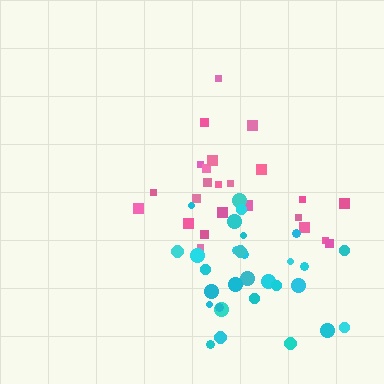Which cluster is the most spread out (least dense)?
Pink.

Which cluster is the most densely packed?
Cyan.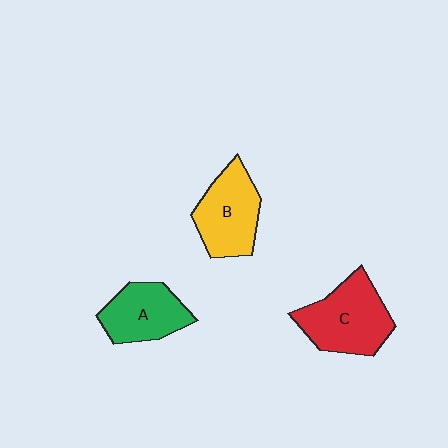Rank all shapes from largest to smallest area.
From largest to smallest: C (red), B (yellow), A (green).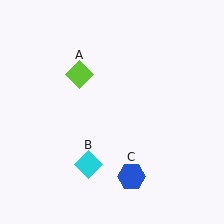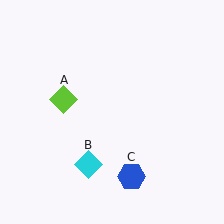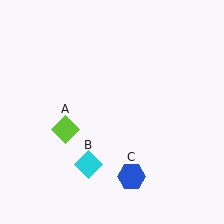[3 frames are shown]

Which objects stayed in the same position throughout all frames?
Cyan diamond (object B) and blue hexagon (object C) remained stationary.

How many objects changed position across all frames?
1 object changed position: lime diamond (object A).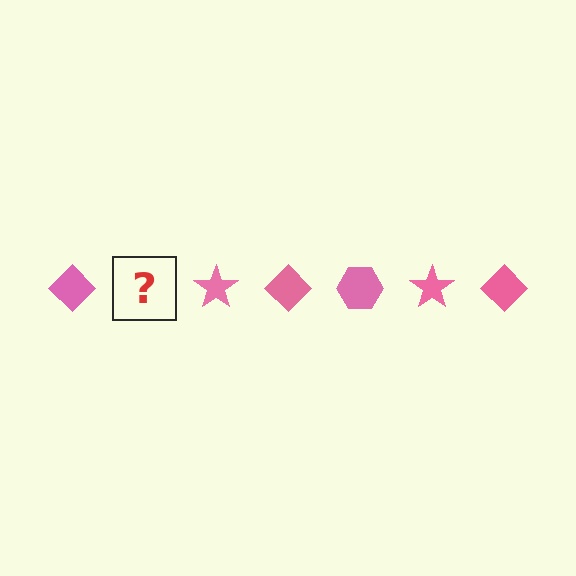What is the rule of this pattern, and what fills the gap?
The rule is that the pattern cycles through diamond, hexagon, star shapes in pink. The gap should be filled with a pink hexagon.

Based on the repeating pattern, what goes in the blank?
The blank should be a pink hexagon.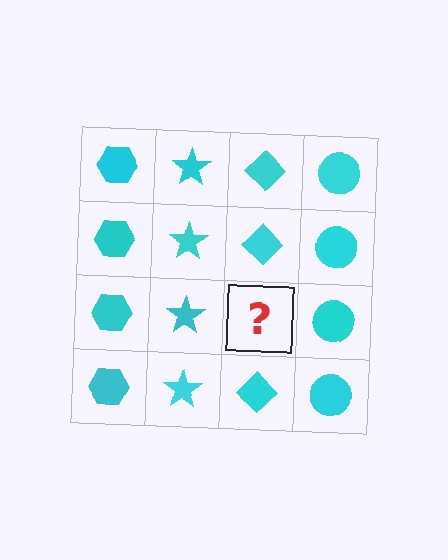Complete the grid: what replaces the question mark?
The question mark should be replaced with a cyan diamond.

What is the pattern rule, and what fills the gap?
The rule is that each column has a consistent shape. The gap should be filled with a cyan diamond.